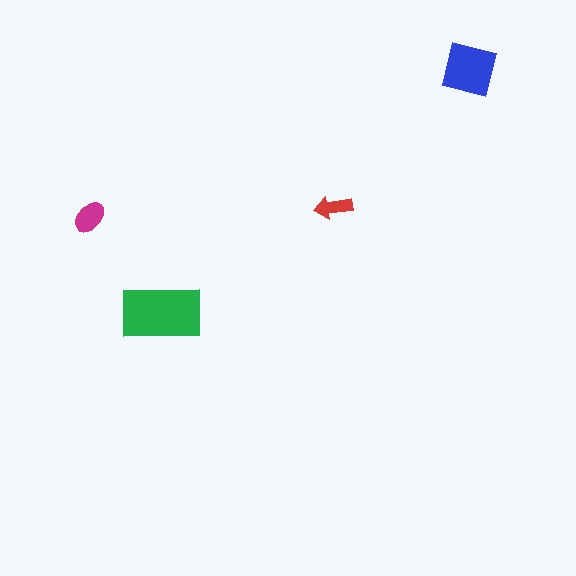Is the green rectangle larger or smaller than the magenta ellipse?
Larger.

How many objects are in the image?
There are 4 objects in the image.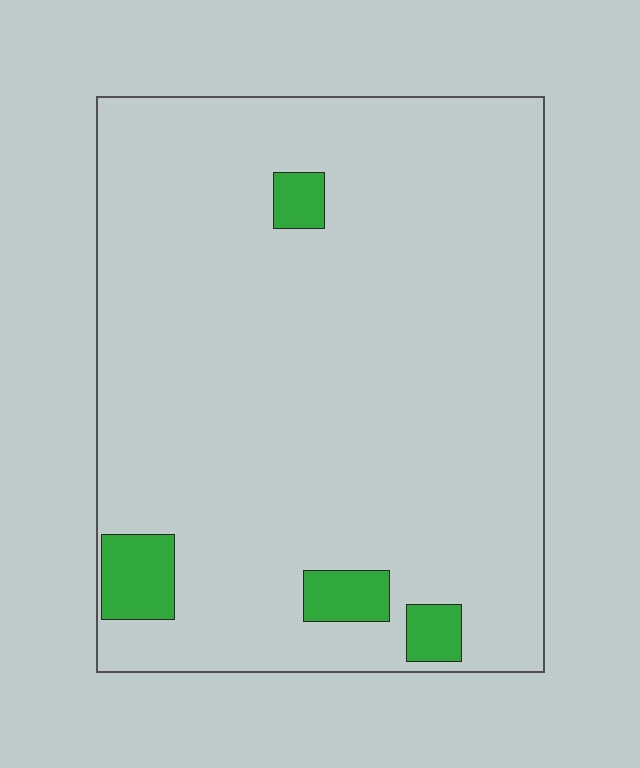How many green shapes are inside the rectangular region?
4.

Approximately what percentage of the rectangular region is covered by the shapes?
Approximately 5%.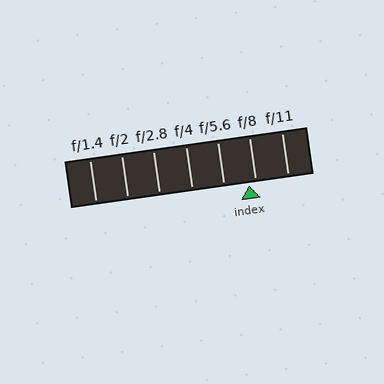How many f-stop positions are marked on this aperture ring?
There are 7 f-stop positions marked.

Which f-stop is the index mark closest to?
The index mark is closest to f/8.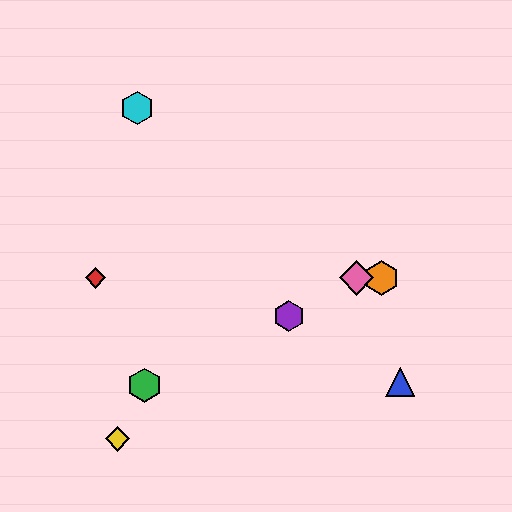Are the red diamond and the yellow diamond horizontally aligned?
No, the red diamond is at y≈278 and the yellow diamond is at y≈439.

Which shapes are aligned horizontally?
The red diamond, the orange hexagon, the pink diamond are aligned horizontally.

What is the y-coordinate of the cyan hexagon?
The cyan hexagon is at y≈108.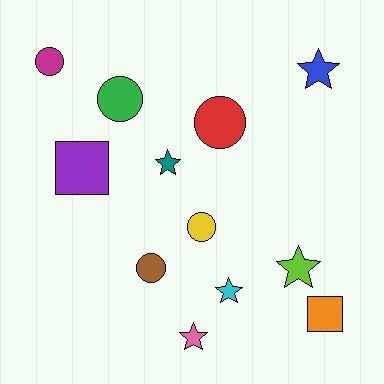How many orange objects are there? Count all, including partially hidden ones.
There is 1 orange object.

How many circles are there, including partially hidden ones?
There are 5 circles.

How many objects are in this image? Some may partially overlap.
There are 12 objects.